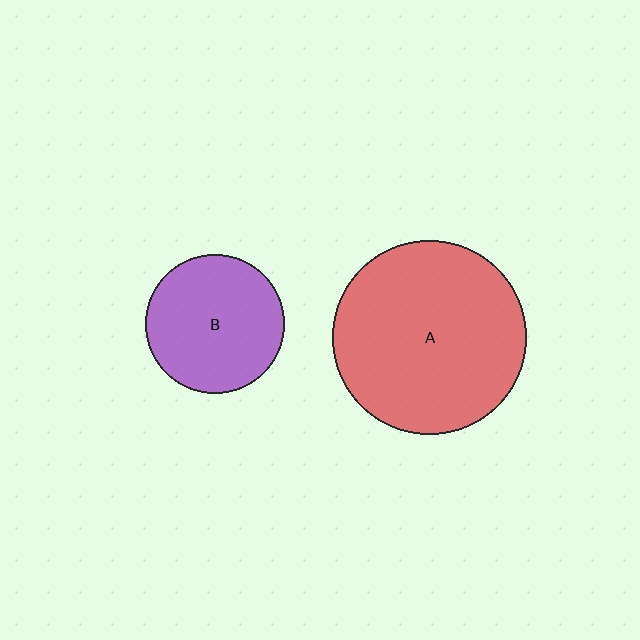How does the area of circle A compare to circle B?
Approximately 1.9 times.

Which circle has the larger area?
Circle A (red).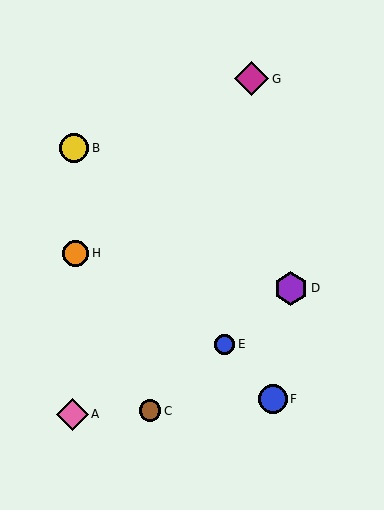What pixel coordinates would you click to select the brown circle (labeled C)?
Click at (150, 411) to select the brown circle C.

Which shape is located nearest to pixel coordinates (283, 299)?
The purple hexagon (labeled D) at (291, 288) is nearest to that location.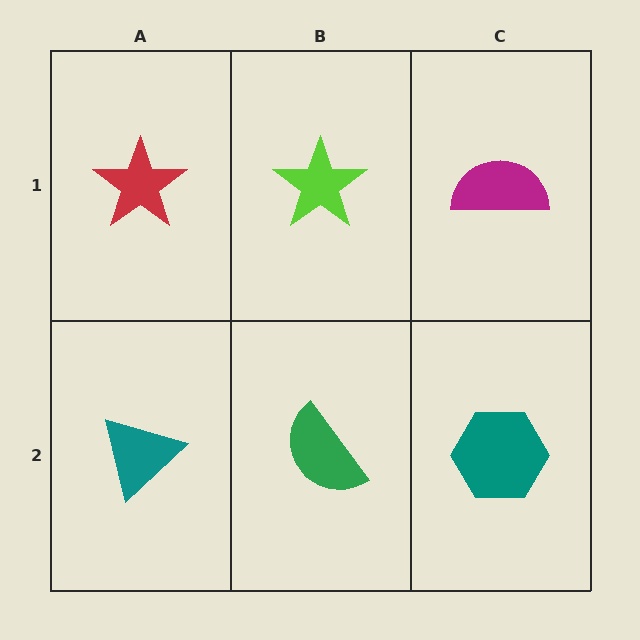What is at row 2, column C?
A teal hexagon.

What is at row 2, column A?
A teal triangle.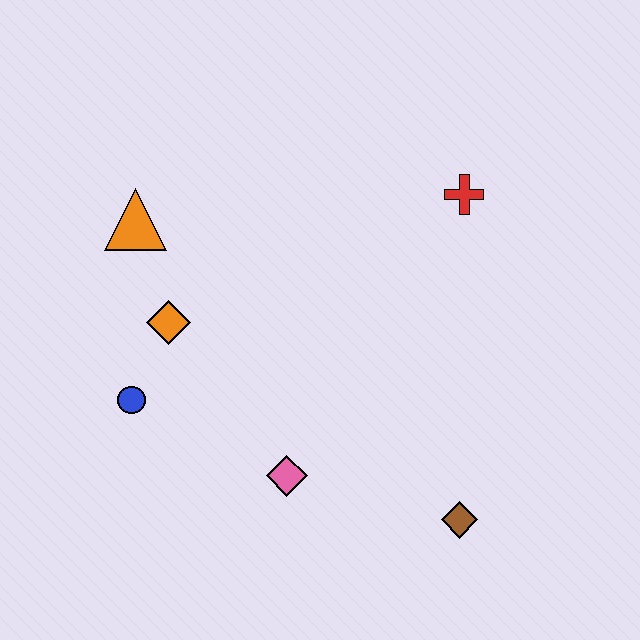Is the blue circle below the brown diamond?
No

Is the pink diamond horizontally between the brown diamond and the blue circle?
Yes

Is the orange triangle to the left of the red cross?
Yes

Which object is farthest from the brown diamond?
The orange triangle is farthest from the brown diamond.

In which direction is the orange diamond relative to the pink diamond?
The orange diamond is above the pink diamond.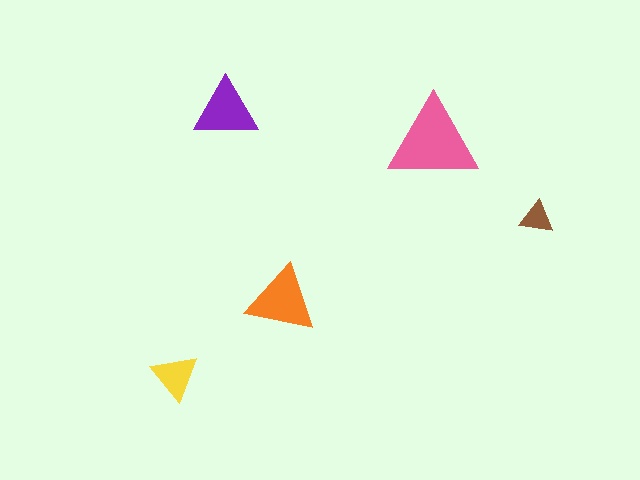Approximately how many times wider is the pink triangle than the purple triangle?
About 1.5 times wider.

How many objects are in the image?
There are 5 objects in the image.